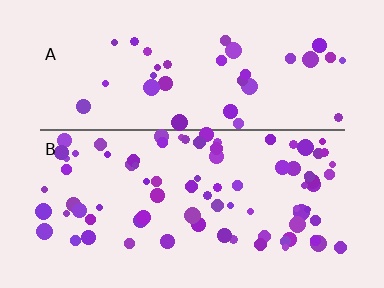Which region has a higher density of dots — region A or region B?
B (the bottom).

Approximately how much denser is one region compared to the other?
Approximately 2.2× — region B over region A.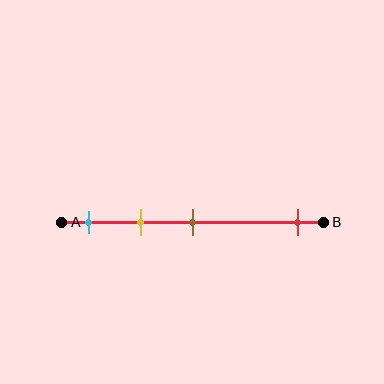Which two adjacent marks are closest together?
The cyan and yellow marks are the closest adjacent pair.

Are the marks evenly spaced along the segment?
No, the marks are not evenly spaced.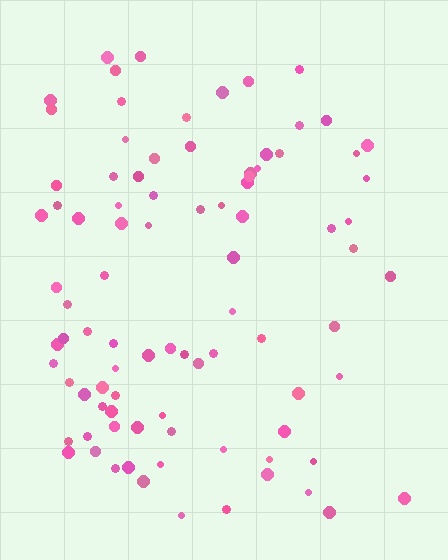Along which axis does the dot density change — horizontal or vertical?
Horizontal.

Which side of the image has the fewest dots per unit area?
The right.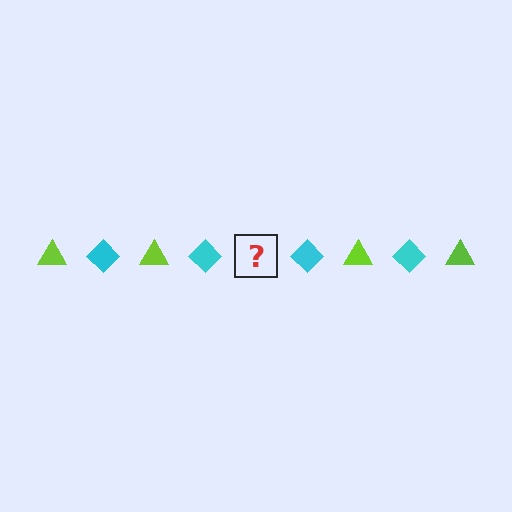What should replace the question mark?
The question mark should be replaced with a lime triangle.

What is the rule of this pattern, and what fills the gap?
The rule is that the pattern alternates between lime triangle and cyan diamond. The gap should be filled with a lime triangle.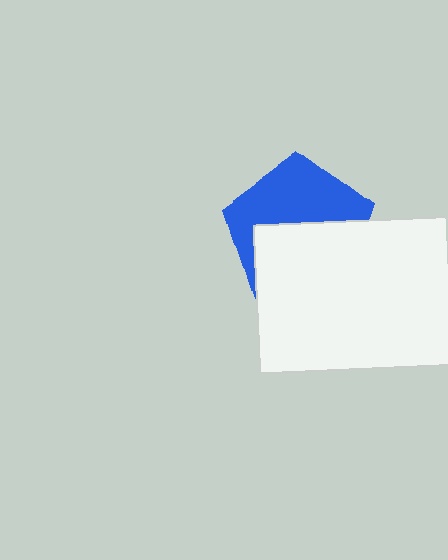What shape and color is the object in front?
The object in front is a white rectangle.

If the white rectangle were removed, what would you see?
You would see the complete blue pentagon.